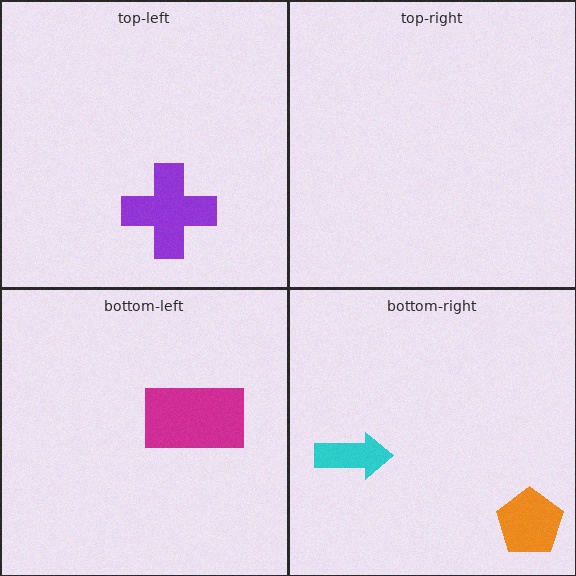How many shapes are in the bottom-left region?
1.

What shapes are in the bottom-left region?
The magenta rectangle.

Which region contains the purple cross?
The top-left region.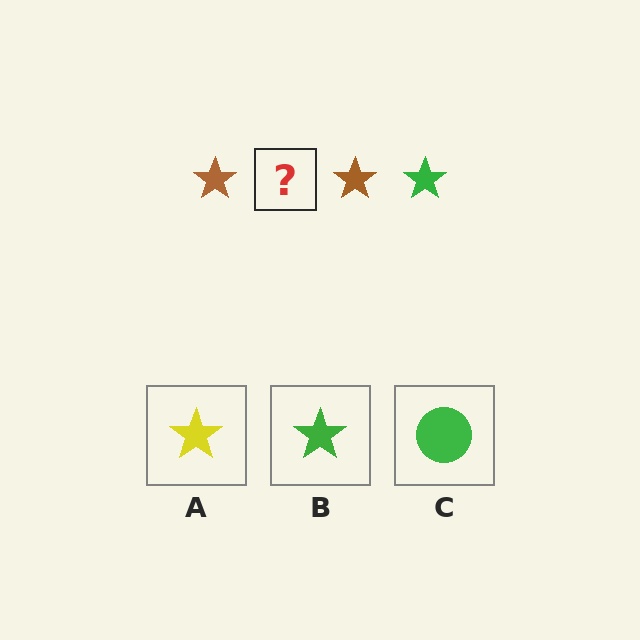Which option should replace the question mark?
Option B.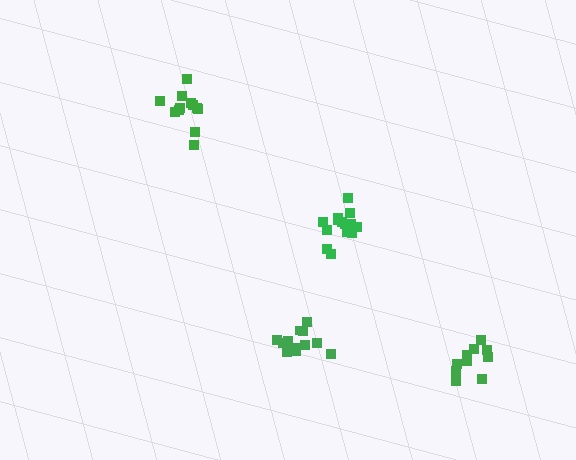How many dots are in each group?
Group 1: 12 dots, Group 2: 13 dots, Group 3: 10 dots, Group 4: 14 dots (49 total).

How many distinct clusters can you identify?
There are 4 distinct clusters.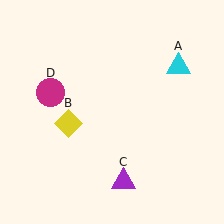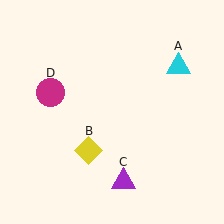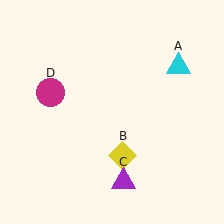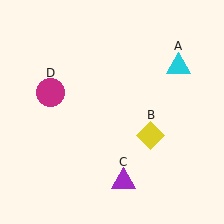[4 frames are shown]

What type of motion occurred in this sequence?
The yellow diamond (object B) rotated counterclockwise around the center of the scene.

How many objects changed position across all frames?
1 object changed position: yellow diamond (object B).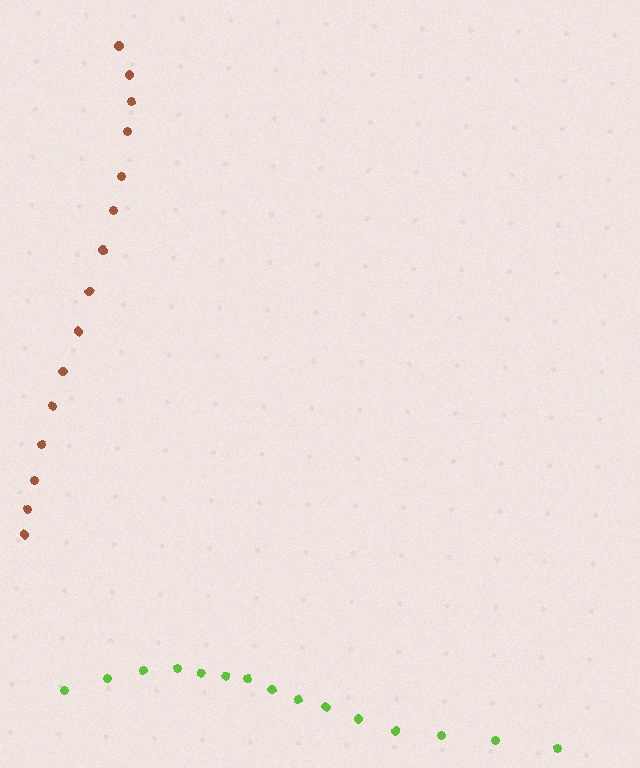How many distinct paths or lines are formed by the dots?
There are 2 distinct paths.